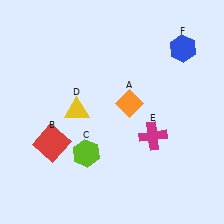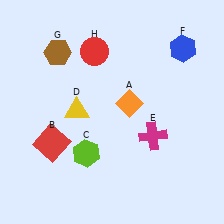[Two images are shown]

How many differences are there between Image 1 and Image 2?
There are 2 differences between the two images.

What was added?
A brown hexagon (G), a red circle (H) were added in Image 2.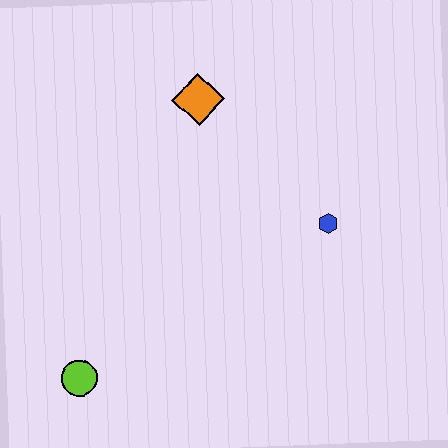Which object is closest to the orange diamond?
The blue hexagon is closest to the orange diamond.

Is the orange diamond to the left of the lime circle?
No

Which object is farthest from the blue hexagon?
The lime circle is farthest from the blue hexagon.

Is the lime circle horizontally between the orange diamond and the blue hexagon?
No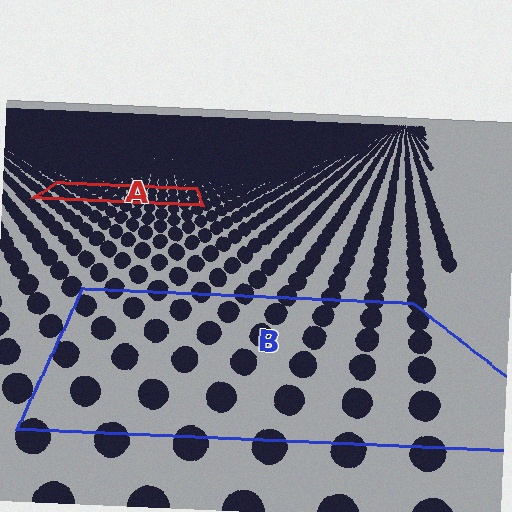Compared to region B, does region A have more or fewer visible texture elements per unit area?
Region A has more texture elements per unit area — they are packed more densely because it is farther away.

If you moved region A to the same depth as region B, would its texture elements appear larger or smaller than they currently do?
They would appear larger. At a closer depth, the same texture elements are projected at a bigger on-screen size.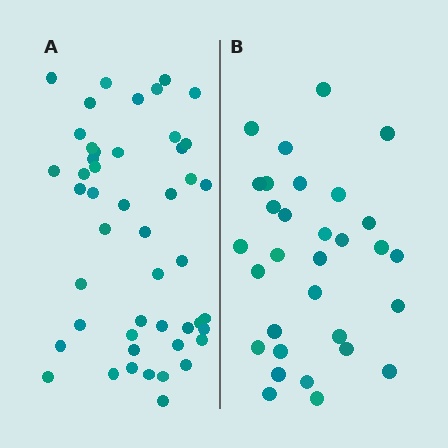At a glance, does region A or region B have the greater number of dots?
Region A (the left region) has more dots.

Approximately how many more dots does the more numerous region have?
Region A has approximately 15 more dots than region B.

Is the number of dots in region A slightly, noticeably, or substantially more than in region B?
Region A has substantially more. The ratio is roughly 1.5 to 1.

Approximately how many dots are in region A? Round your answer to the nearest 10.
About 50 dots. (The exact count is 48, which rounds to 50.)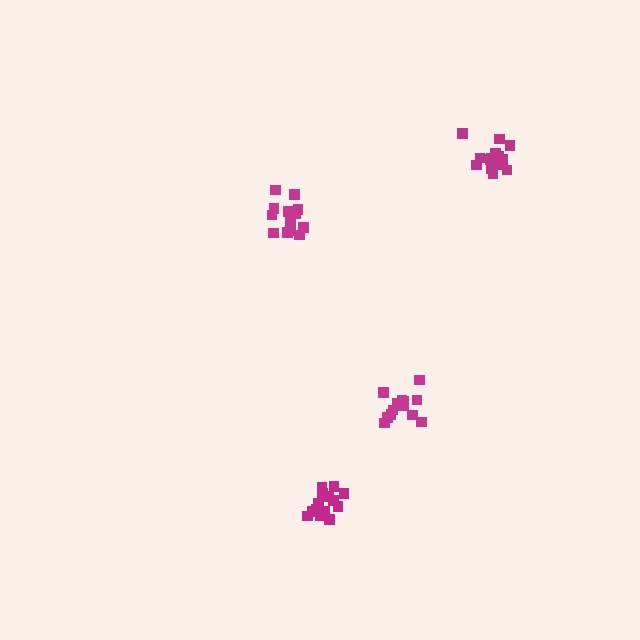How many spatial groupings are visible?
There are 4 spatial groupings.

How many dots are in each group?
Group 1: 14 dots, Group 2: 14 dots, Group 3: 14 dots, Group 4: 13 dots (55 total).